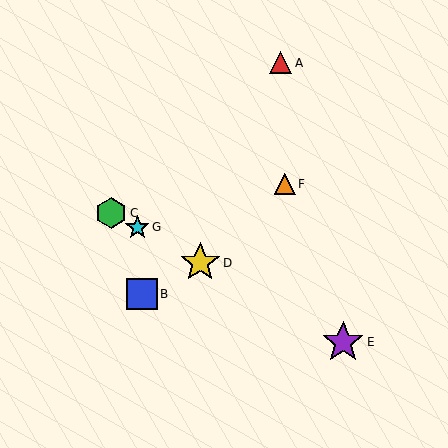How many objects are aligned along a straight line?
4 objects (C, D, E, G) are aligned along a straight line.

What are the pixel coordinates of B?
Object B is at (142, 294).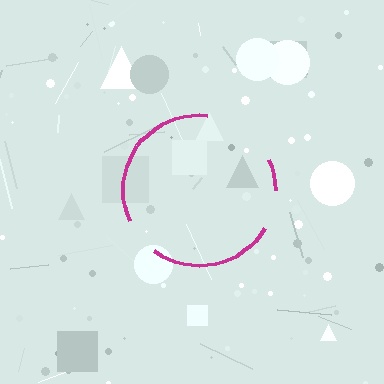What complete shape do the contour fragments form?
The contour fragments form a circle.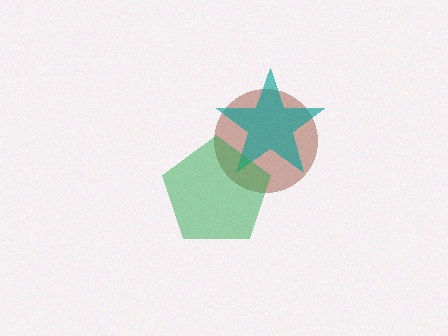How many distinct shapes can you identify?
There are 3 distinct shapes: a brown circle, a teal star, a green pentagon.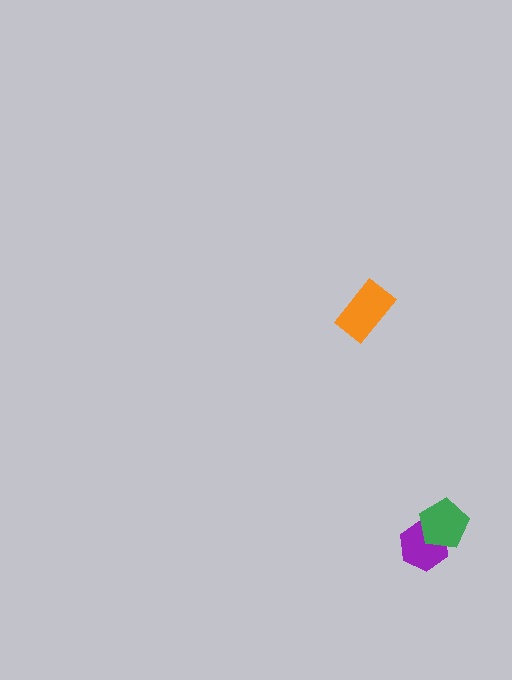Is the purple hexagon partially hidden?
Yes, it is partially covered by another shape.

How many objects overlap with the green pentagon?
1 object overlaps with the green pentagon.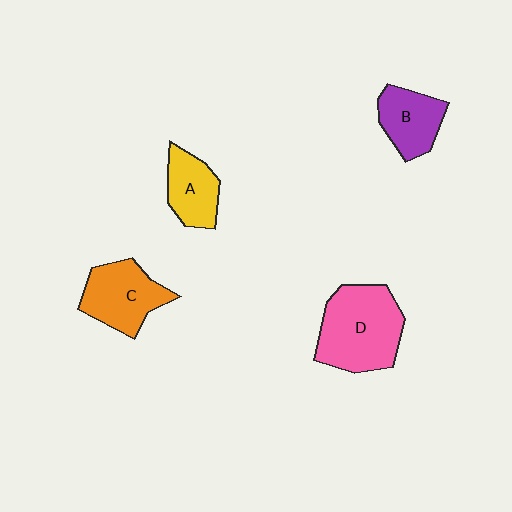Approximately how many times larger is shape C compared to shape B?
Approximately 1.3 times.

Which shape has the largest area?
Shape D (pink).